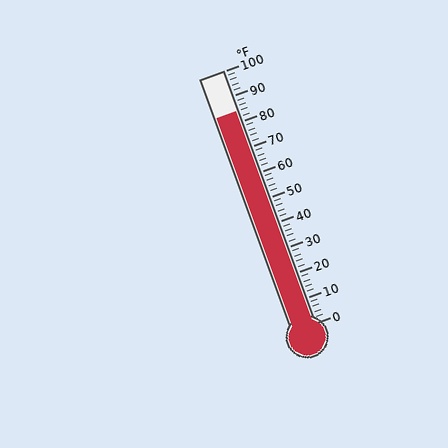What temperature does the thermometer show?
The thermometer shows approximately 84°F.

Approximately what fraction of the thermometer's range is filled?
The thermometer is filled to approximately 85% of its range.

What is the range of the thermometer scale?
The thermometer scale ranges from 0°F to 100°F.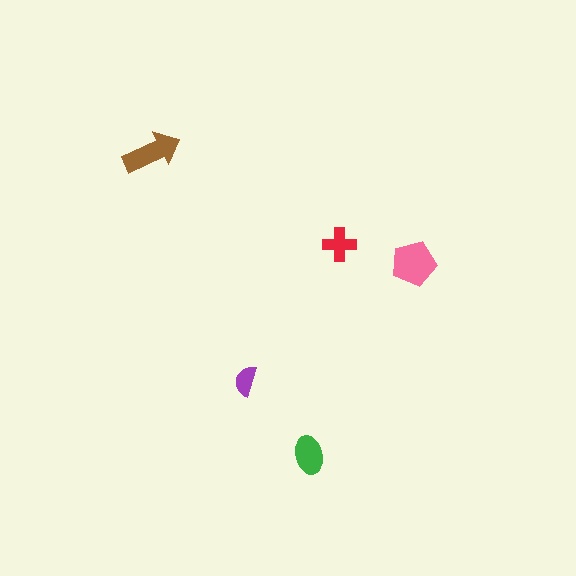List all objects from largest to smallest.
The pink pentagon, the brown arrow, the green ellipse, the red cross, the purple semicircle.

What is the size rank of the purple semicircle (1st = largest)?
5th.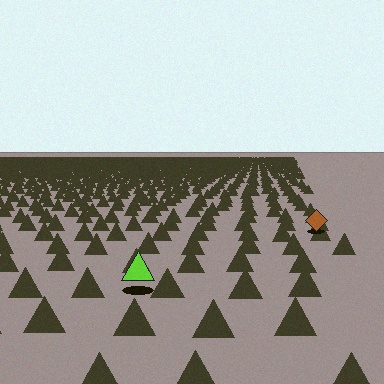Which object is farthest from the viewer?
The brown diamond is farthest from the viewer. It appears smaller and the ground texture around it is denser.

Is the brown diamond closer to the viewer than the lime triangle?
No. The lime triangle is closer — you can tell from the texture gradient: the ground texture is coarser near it.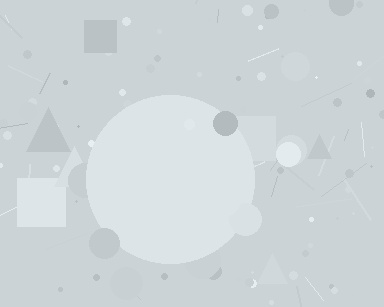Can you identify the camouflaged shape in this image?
The camouflaged shape is a circle.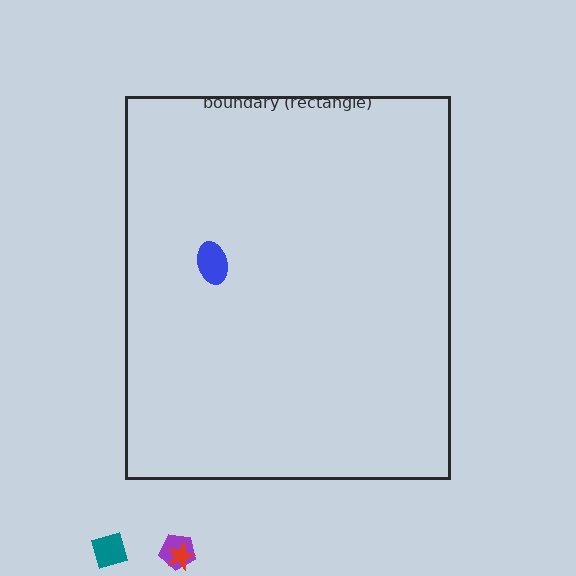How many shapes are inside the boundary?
1 inside, 3 outside.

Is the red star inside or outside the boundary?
Outside.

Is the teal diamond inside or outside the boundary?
Outside.